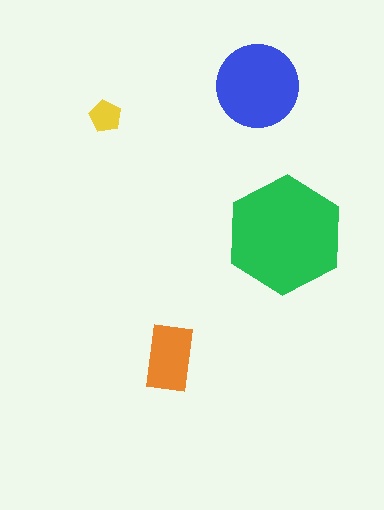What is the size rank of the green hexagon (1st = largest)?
1st.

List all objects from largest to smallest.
The green hexagon, the blue circle, the orange rectangle, the yellow pentagon.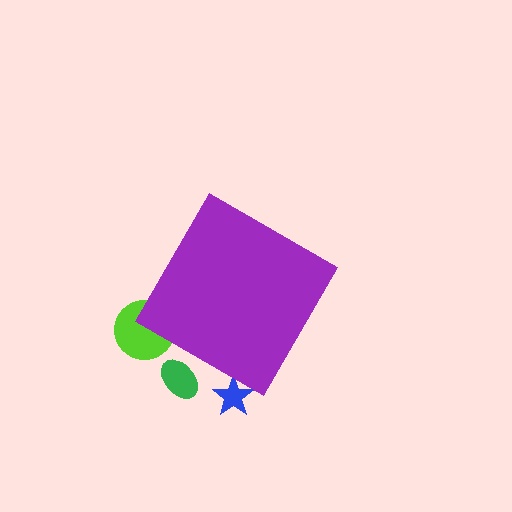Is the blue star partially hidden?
Yes, the blue star is partially hidden behind the purple diamond.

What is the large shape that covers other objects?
A purple diamond.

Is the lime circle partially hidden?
Yes, the lime circle is partially hidden behind the purple diamond.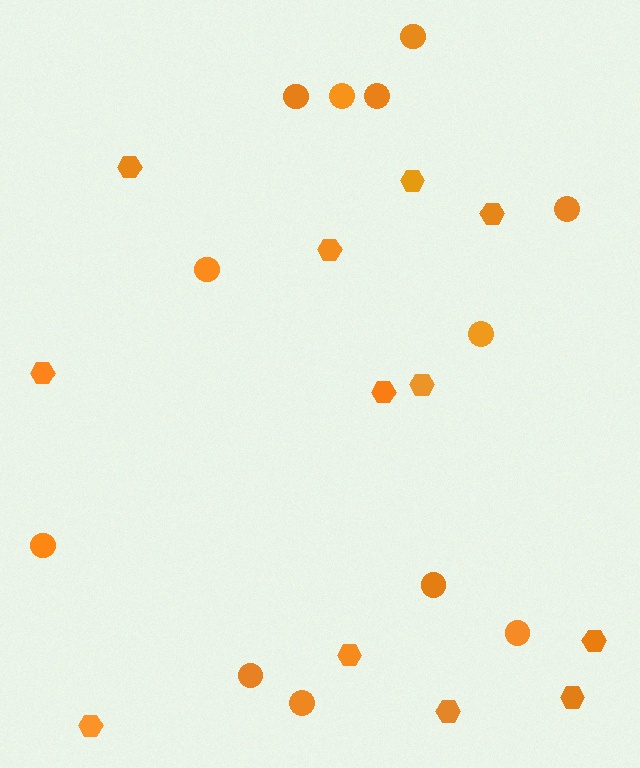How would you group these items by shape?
There are 2 groups: one group of hexagons (12) and one group of circles (12).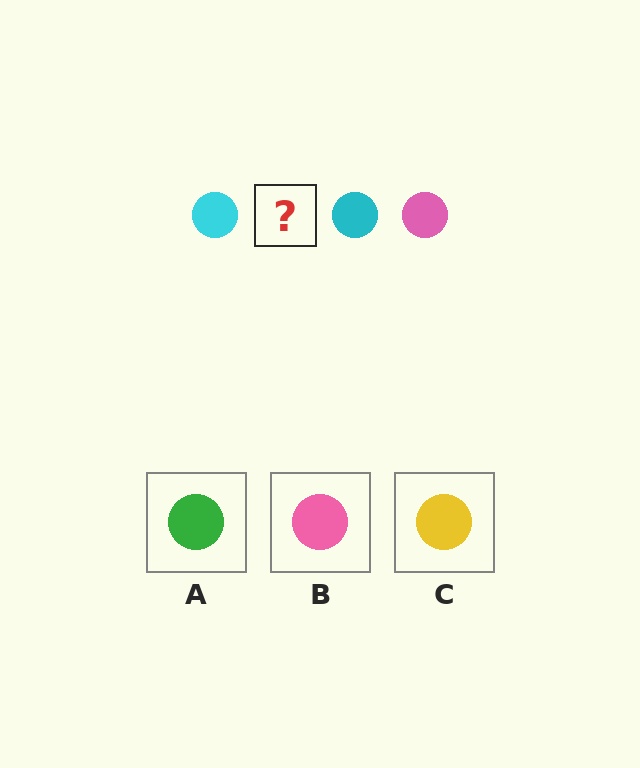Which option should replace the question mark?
Option B.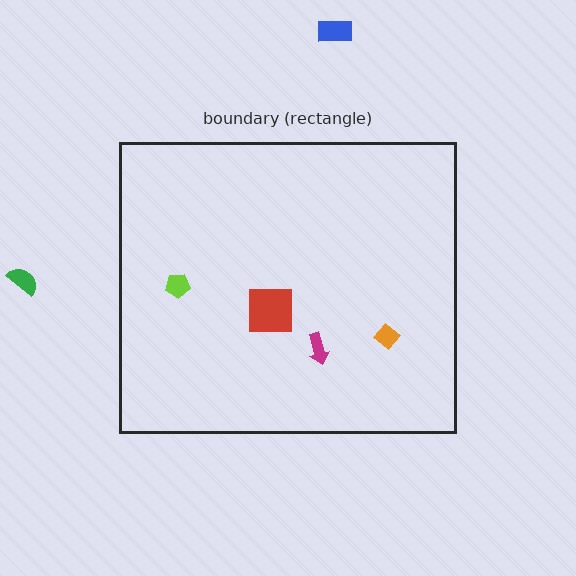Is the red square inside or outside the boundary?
Inside.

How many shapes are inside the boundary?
4 inside, 2 outside.